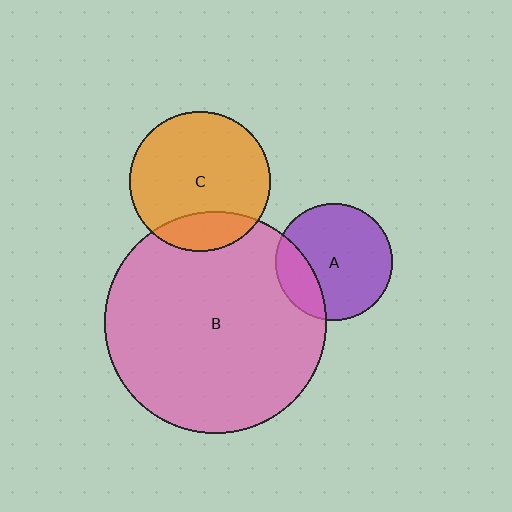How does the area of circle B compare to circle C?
Approximately 2.5 times.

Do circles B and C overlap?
Yes.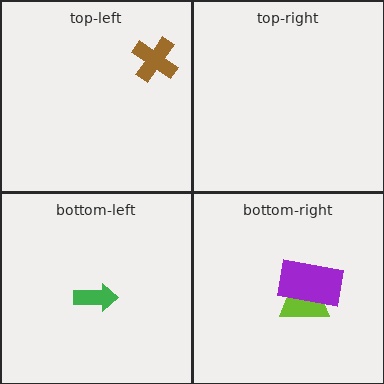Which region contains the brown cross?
The top-left region.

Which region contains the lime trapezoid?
The bottom-right region.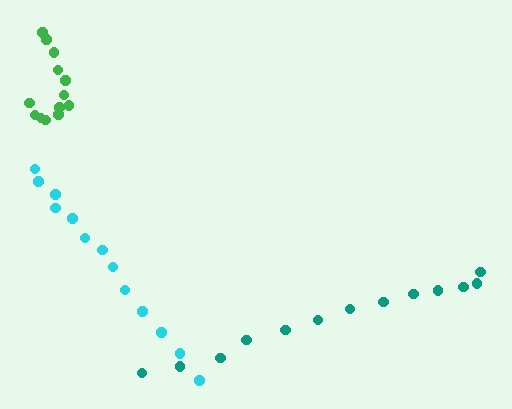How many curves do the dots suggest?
There are 3 distinct paths.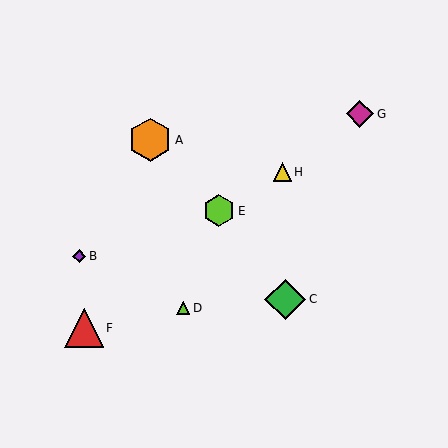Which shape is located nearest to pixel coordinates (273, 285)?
The green diamond (labeled C) at (285, 299) is nearest to that location.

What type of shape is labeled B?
Shape B is a purple diamond.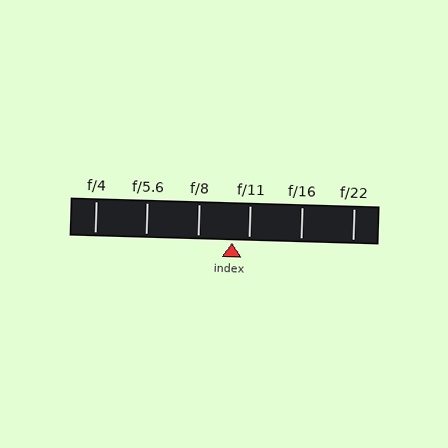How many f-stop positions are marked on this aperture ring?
There are 6 f-stop positions marked.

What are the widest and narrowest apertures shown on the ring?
The widest aperture shown is f/4 and the narrowest is f/22.